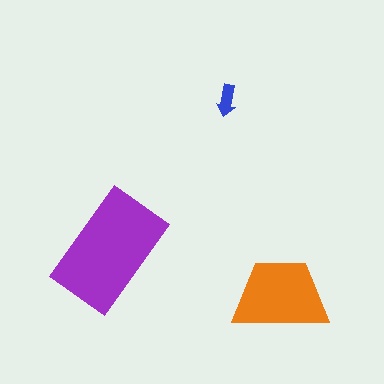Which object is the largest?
The purple rectangle.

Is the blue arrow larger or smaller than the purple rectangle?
Smaller.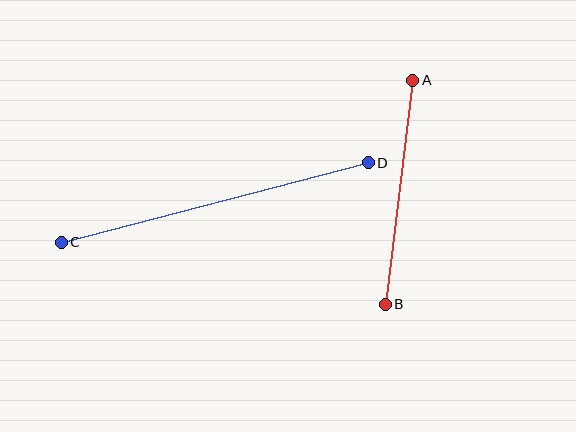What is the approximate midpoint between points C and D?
The midpoint is at approximately (215, 202) pixels.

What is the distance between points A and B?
The distance is approximately 226 pixels.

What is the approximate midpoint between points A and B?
The midpoint is at approximately (399, 192) pixels.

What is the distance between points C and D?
The distance is approximately 317 pixels.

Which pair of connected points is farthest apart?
Points C and D are farthest apart.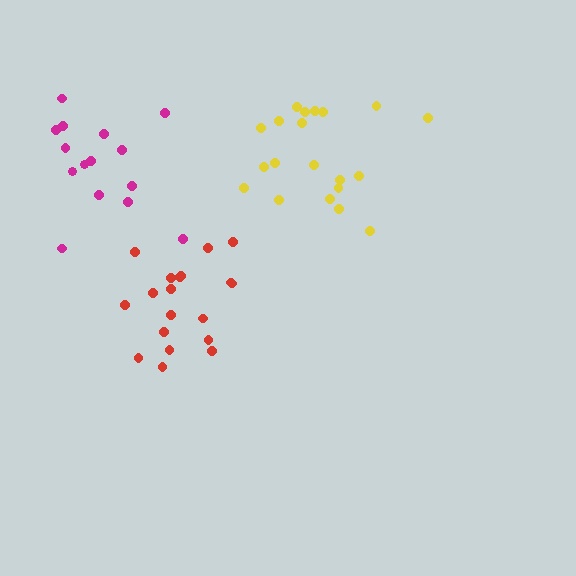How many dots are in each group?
Group 1: 20 dots, Group 2: 15 dots, Group 3: 19 dots (54 total).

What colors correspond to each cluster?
The clusters are colored: yellow, magenta, red.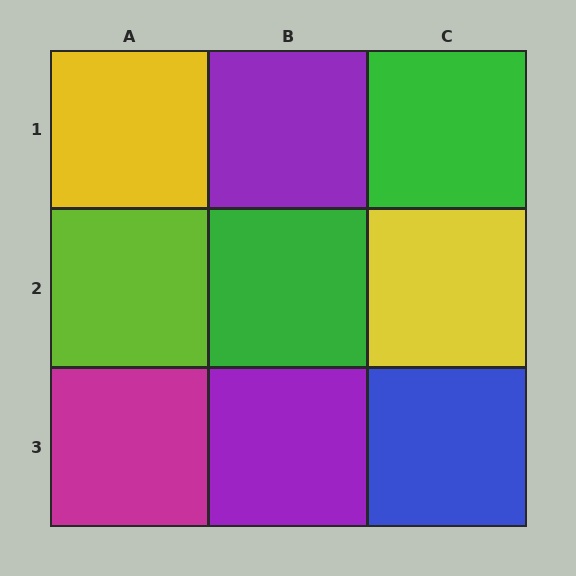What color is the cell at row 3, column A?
Magenta.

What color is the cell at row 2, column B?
Green.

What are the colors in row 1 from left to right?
Yellow, purple, green.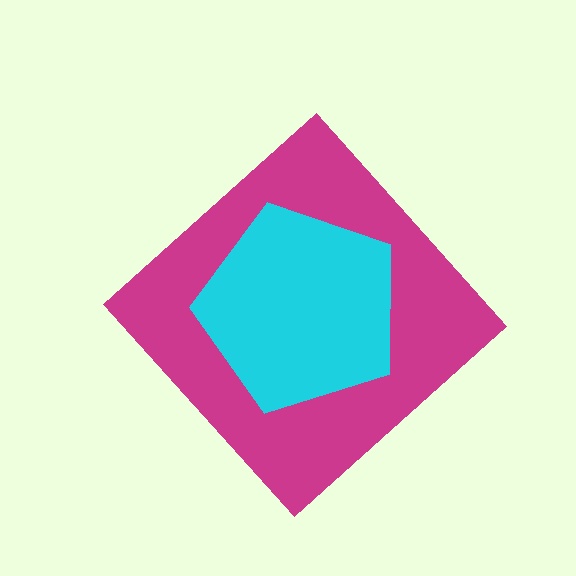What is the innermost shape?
The cyan pentagon.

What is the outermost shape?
The magenta diamond.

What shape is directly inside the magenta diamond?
The cyan pentagon.